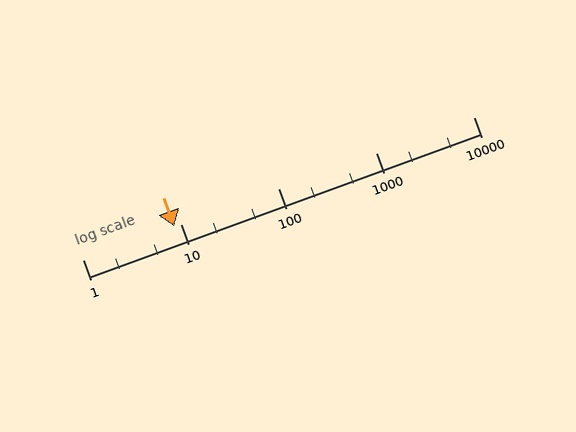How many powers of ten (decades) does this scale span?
The scale spans 4 decades, from 1 to 10000.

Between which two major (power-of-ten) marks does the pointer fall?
The pointer is between 1 and 10.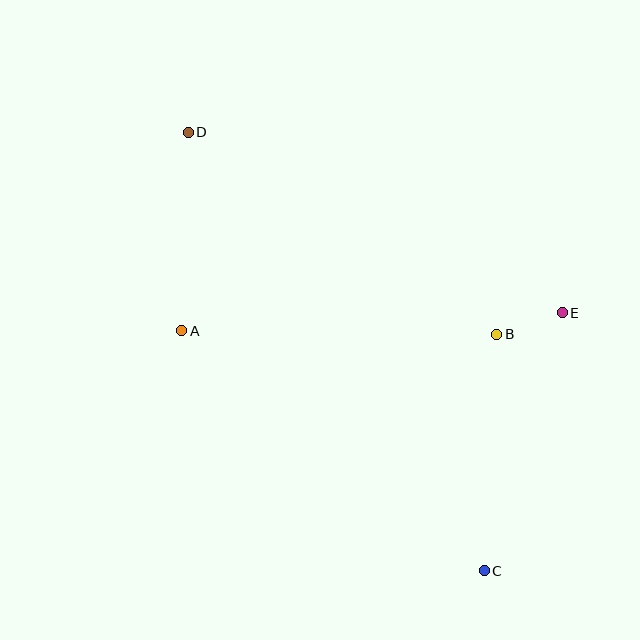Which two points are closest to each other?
Points B and E are closest to each other.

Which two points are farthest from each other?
Points C and D are farthest from each other.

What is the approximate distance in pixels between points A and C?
The distance between A and C is approximately 386 pixels.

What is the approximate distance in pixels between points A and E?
The distance between A and E is approximately 381 pixels.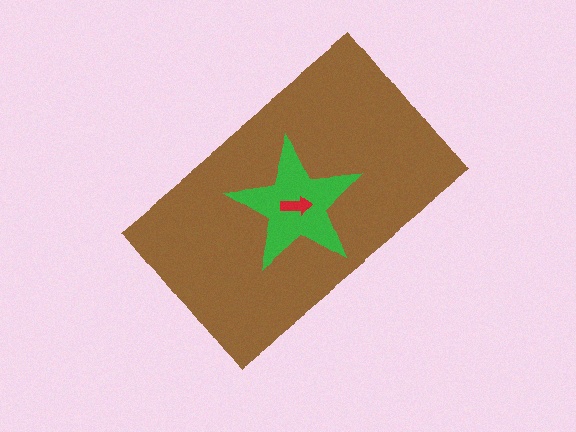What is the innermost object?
The red arrow.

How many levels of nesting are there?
3.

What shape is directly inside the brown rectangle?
The green star.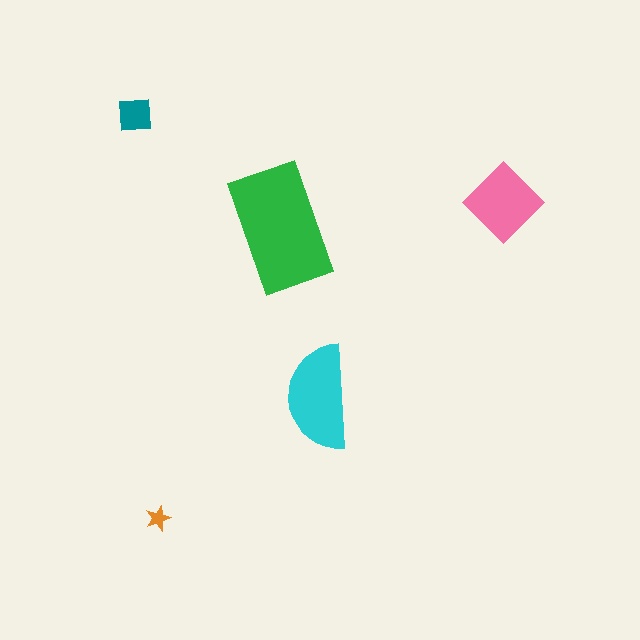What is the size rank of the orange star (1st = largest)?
5th.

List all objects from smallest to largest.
The orange star, the teal square, the pink diamond, the cyan semicircle, the green rectangle.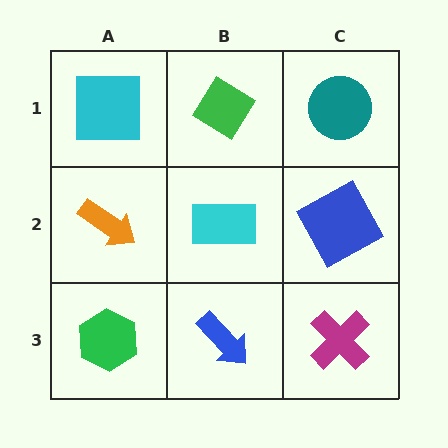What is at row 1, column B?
A green diamond.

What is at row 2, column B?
A cyan rectangle.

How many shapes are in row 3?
3 shapes.